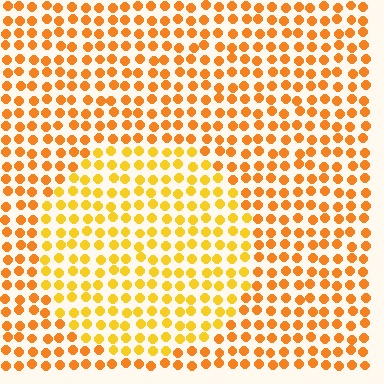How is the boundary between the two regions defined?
The boundary is defined purely by a slight shift in hue (about 22 degrees). Spacing, size, and orientation are identical on both sides.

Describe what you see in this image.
The image is filled with small orange elements in a uniform arrangement. A circle-shaped region is visible where the elements are tinted to a slightly different hue, forming a subtle color boundary.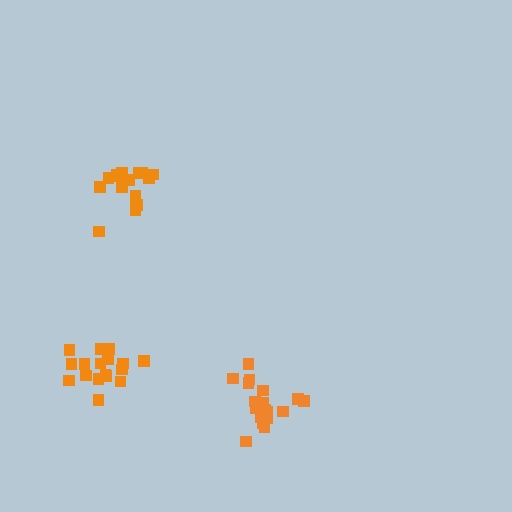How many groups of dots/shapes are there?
There are 3 groups.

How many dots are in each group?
Group 1: 19 dots, Group 2: 16 dots, Group 3: 18 dots (53 total).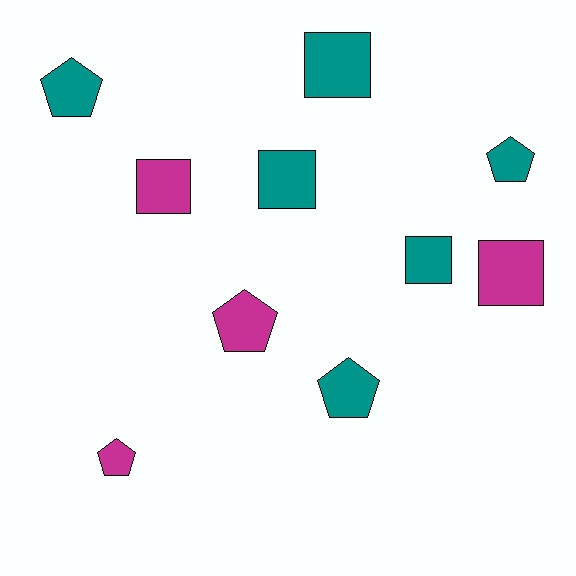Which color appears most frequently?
Teal, with 6 objects.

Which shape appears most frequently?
Pentagon, with 5 objects.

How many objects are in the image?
There are 10 objects.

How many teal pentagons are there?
There are 3 teal pentagons.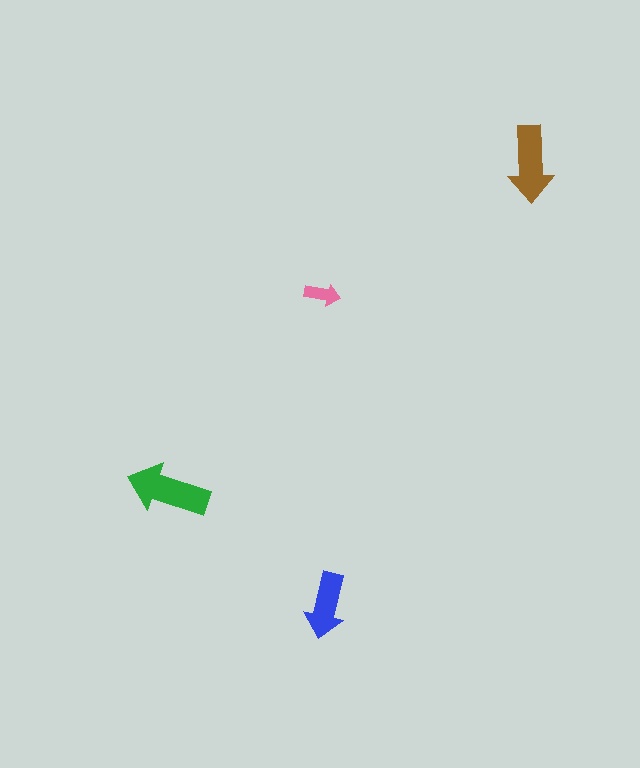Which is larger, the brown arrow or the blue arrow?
The brown one.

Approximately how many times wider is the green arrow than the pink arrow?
About 2.5 times wider.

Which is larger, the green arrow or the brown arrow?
The green one.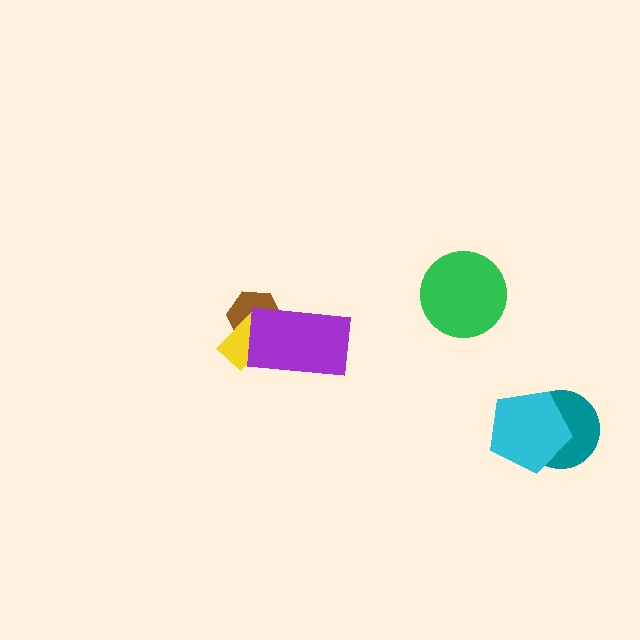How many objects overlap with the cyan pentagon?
1 object overlaps with the cyan pentagon.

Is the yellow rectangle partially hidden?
Yes, it is partially covered by another shape.